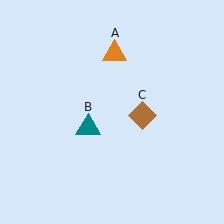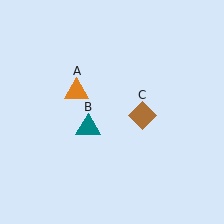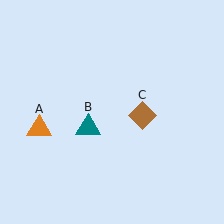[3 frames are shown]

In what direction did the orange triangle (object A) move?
The orange triangle (object A) moved down and to the left.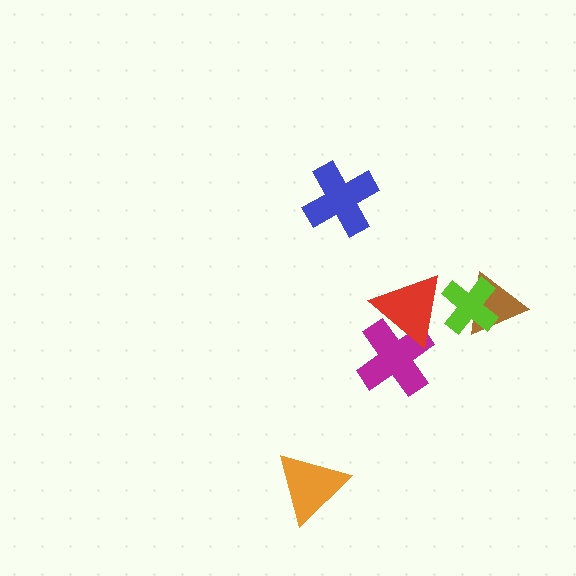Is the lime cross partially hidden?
Yes, it is partially covered by another shape.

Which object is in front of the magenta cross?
The red triangle is in front of the magenta cross.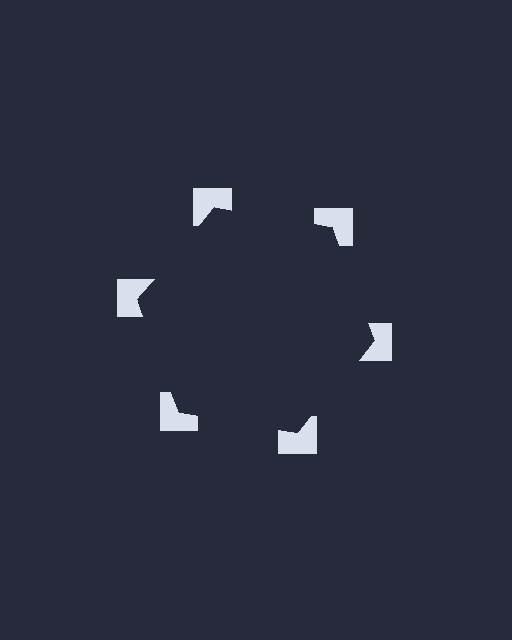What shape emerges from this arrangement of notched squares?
An illusory hexagon — its edges are inferred from the aligned wedge cuts in the notched squares, not physically drawn.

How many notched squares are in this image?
There are 6 — one at each vertex of the illusory hexagon.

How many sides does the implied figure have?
6 sides.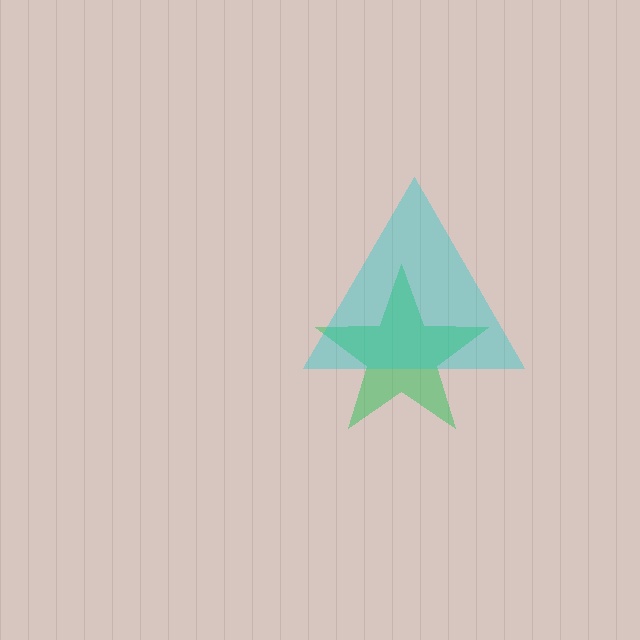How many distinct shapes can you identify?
There are 2 distinct shapes: a green star, a cyan triangle.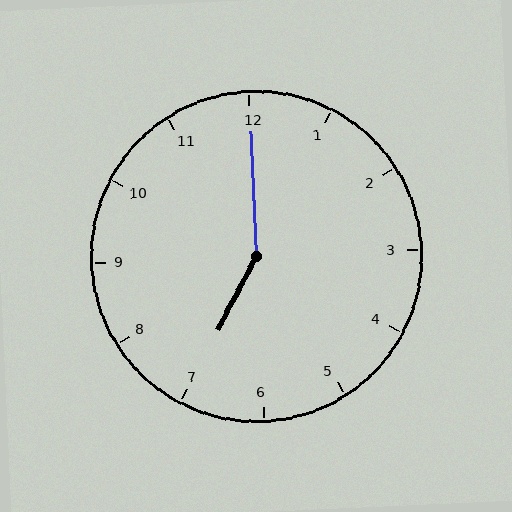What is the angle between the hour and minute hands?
Approximately 150 degrees.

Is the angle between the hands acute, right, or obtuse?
It is obtuse.